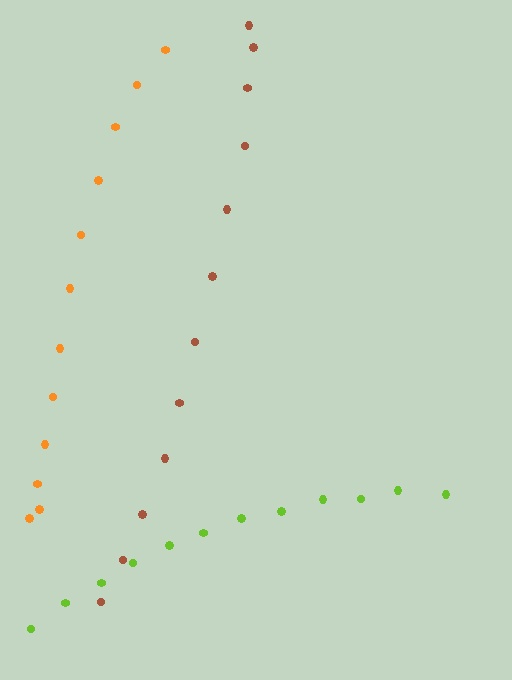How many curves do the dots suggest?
There are 3 distinct paths.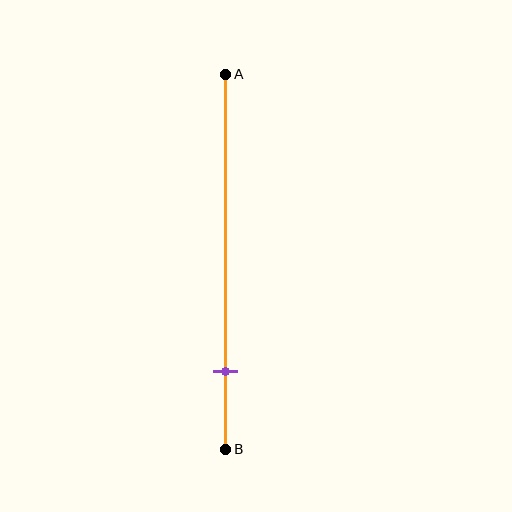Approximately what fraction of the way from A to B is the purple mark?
The purple mark is approximately 80% of the way from A to B.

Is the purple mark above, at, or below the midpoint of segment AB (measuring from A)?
The purple mark is below the midpoint of segment AB.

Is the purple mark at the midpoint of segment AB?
No, the mark is at about 80% from A, not at the 50% midpoint.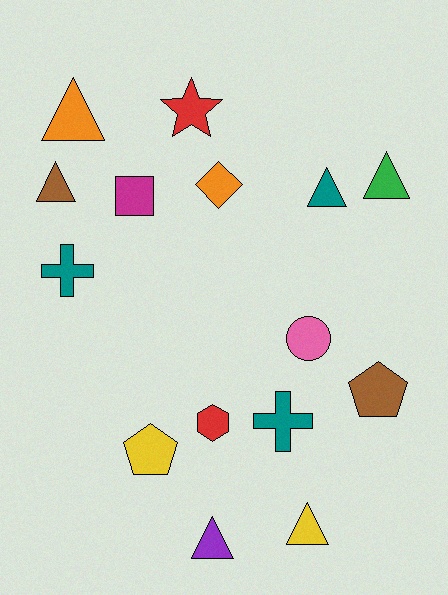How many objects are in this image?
There are 15 objects.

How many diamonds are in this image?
There is 1 diamond.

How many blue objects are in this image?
There are no blue objects.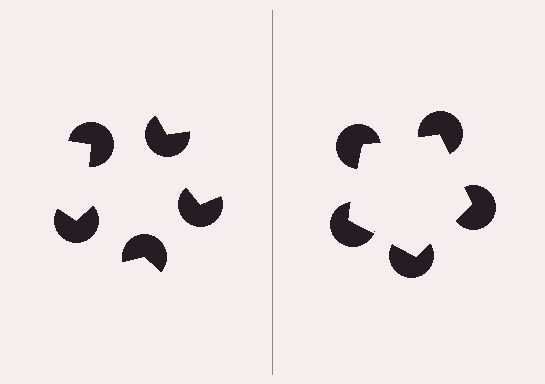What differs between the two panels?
The pac-man discs are positioned identically on both sides; only the wedge orientations differ. On the right they align to a pentagon; on the left they are misaligned.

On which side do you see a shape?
An illusory pentagon appears on the right side. On the left side the wedge cuts are rotated, so no coherent shape forms.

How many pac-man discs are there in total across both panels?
10 — 5 on each side.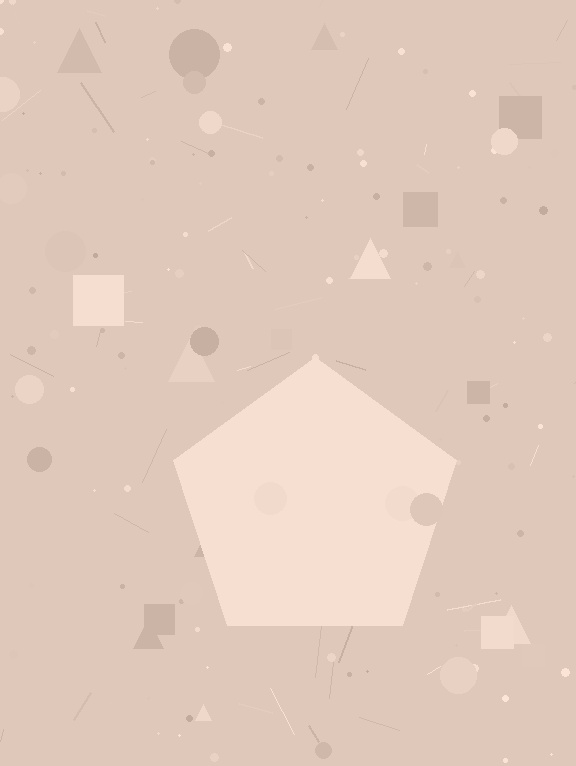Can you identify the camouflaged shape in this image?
The camouflaged shape is a pentagon.